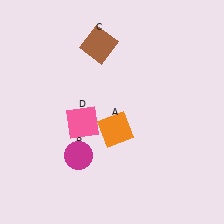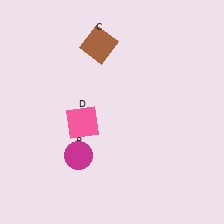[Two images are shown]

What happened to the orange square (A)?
The orange square (A) was removed in Image 2. It was in the bottom-right area of Image 1.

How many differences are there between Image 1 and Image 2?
There is 1 difference between the two images.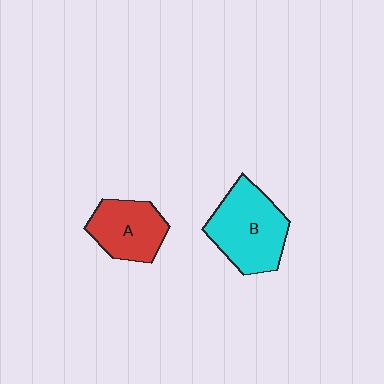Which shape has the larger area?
Shape B (cyan).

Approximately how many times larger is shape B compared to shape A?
Approximately 1.4 times.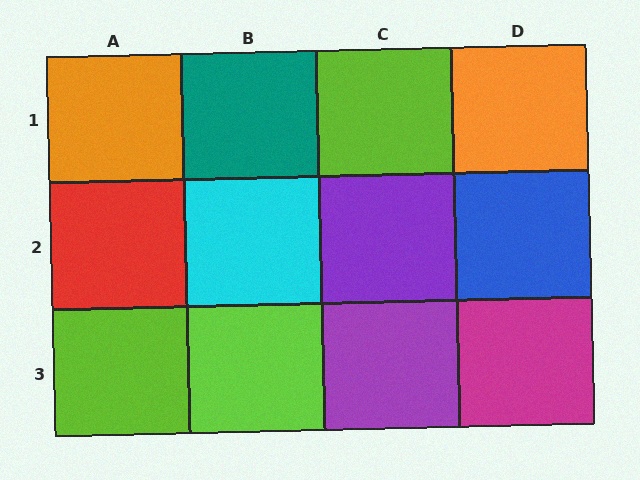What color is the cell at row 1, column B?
Teal.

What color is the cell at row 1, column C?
Lime.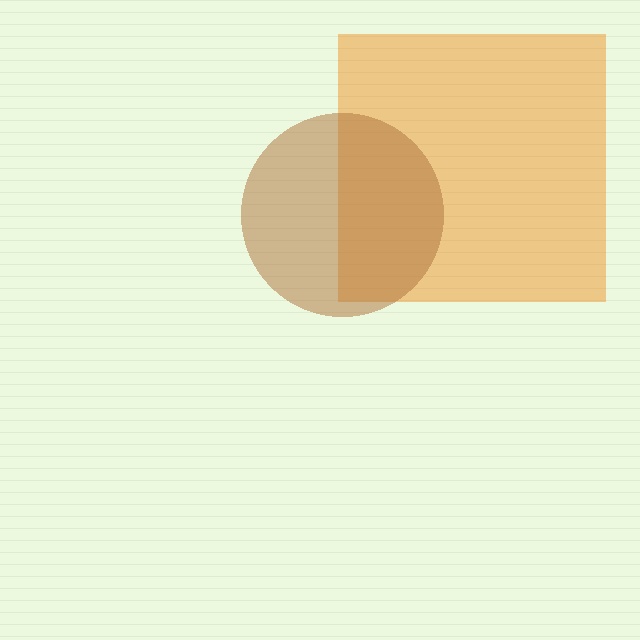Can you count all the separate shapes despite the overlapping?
Yes, there are 2 separate shapes.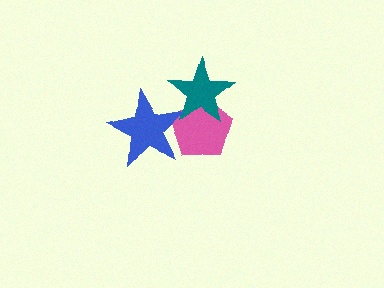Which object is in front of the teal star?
The blue star is in front of the teal star.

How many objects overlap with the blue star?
2 objects overlap with the blue star.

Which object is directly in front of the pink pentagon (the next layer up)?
The teal star is directly in front of the pink pentagon.